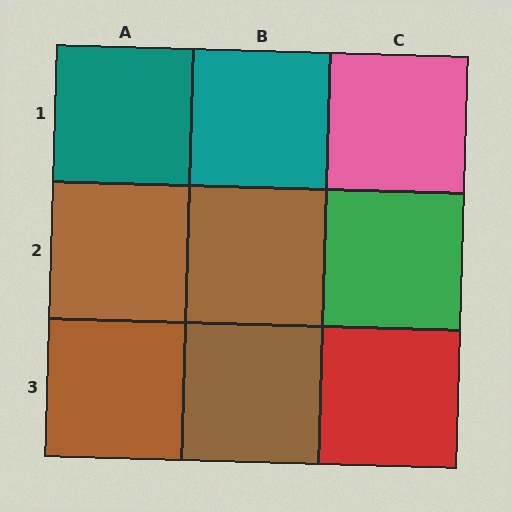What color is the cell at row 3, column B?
Brown.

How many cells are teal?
2 cells are teal.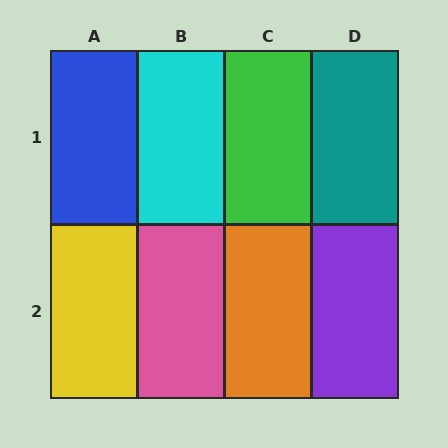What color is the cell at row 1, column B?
Cyan.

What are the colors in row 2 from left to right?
Yellow, pink, orange, purple.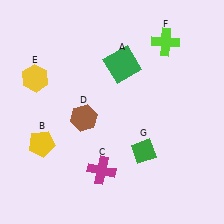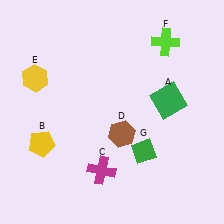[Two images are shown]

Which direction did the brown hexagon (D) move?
The brown hexagon (D) moved right.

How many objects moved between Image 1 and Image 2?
2 objects moved between the two images.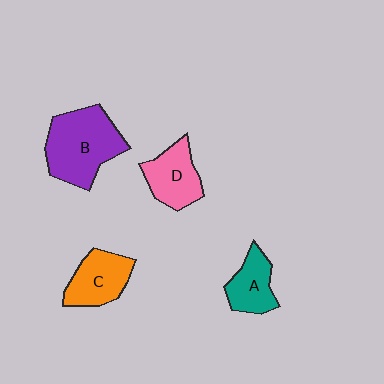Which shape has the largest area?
Shape B (purple).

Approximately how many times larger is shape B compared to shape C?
Approximately 1.6 times.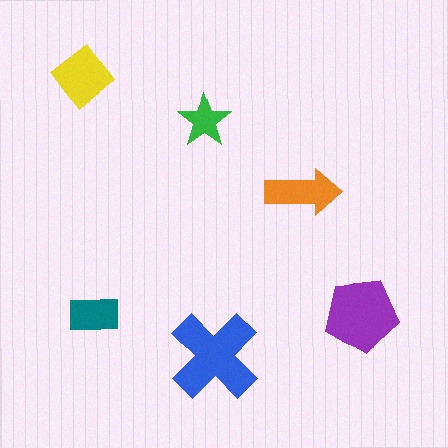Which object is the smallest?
The green star.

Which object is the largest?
The blue cross.